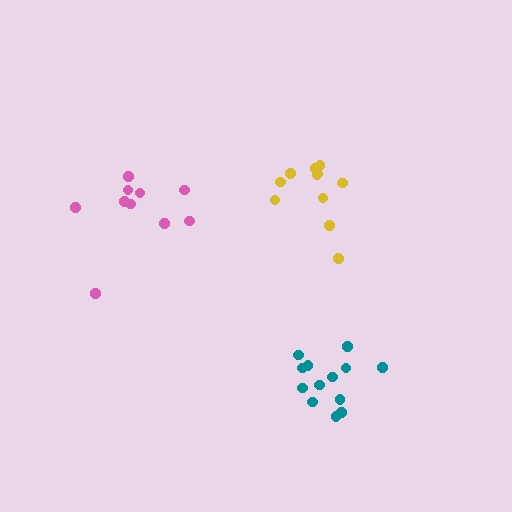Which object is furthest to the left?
The pink cluster is leftmost.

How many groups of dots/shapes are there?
There are 3 groups.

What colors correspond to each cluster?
The clusters are colored: teal, yellow, pink.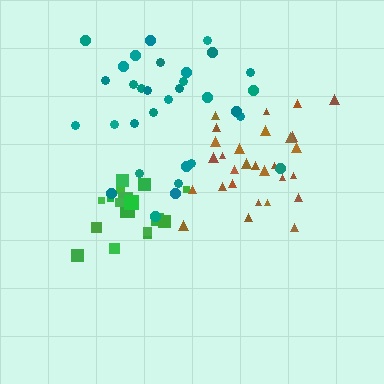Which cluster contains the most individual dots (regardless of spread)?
Teal (32).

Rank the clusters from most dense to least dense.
green, brown, teal.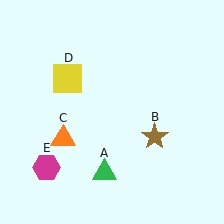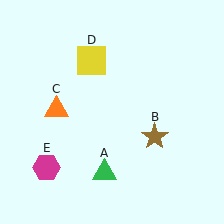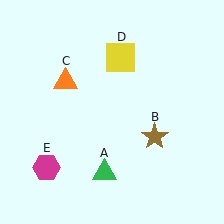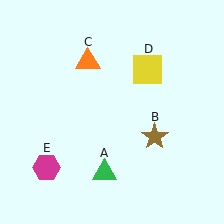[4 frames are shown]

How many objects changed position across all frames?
2 objects changed position: orange triangle (object C), yellow square (object D).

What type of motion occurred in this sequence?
The orange triangle (object C), yellow square (object D) rotated clockwise around the center of the scene.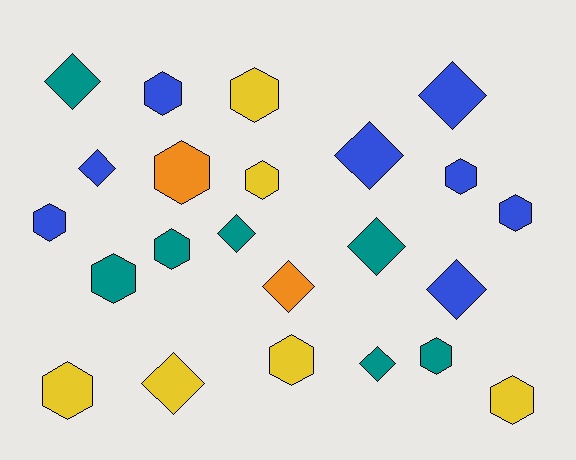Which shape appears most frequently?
Hexagon, with 13 objects.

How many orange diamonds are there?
There is 1 orange diamond.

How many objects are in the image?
There are 23 objects.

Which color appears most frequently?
Blue, with 8 objects.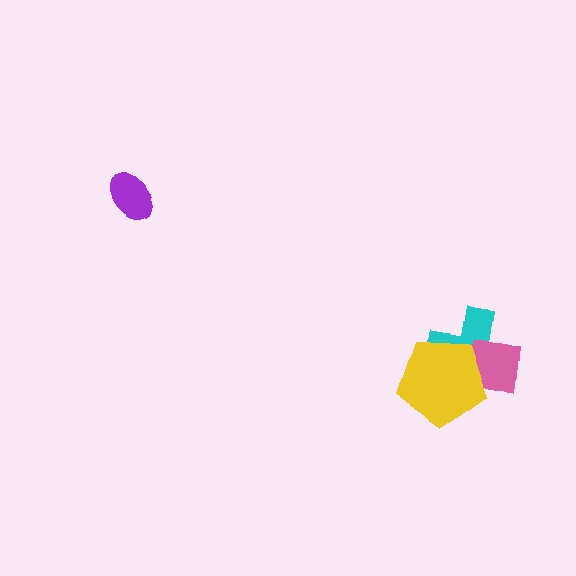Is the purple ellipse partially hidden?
No, no other shape covers it.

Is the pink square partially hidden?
Yes, it is partially covered by another shape.